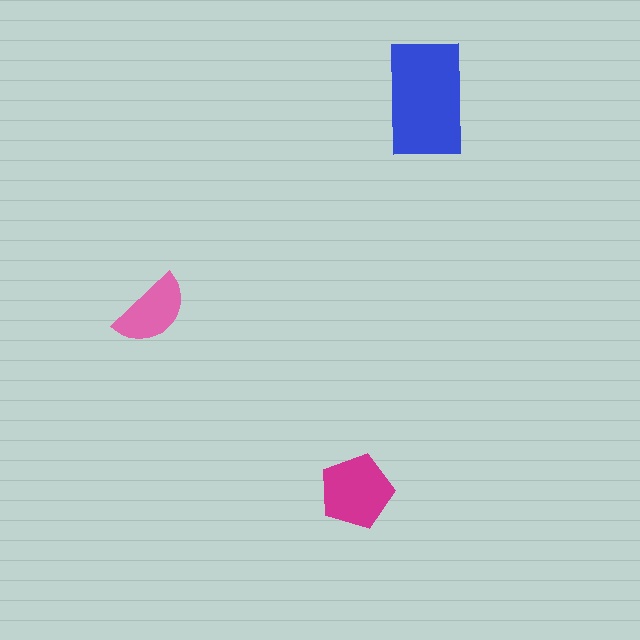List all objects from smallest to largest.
The pink semicircle, the magenta pentagon, the blue rectangle.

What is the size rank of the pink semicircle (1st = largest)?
3rd.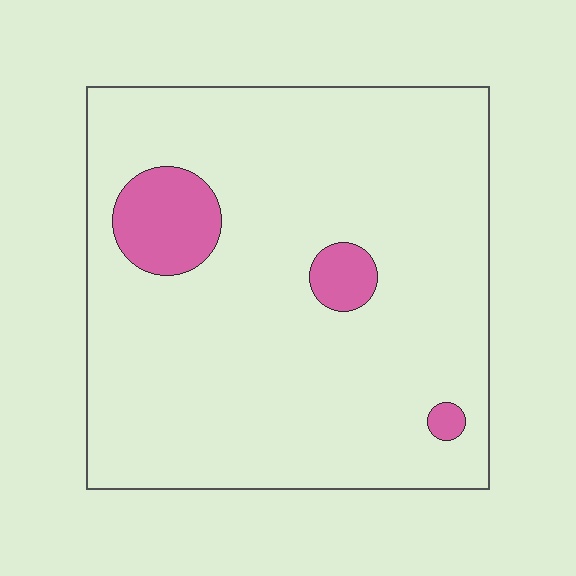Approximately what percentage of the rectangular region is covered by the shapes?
Approximately 10%.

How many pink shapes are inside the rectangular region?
3.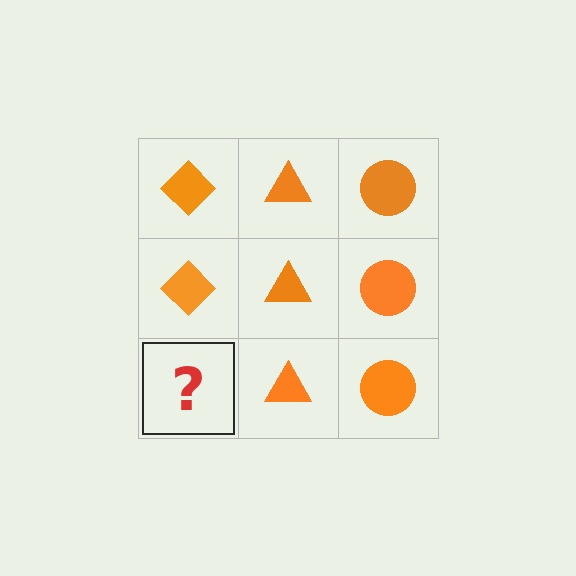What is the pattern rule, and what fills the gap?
The rule is that each column has a consistent shape. The gap should be filled with an orange diamond.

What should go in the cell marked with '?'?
The missing cell should contain an orange diamond.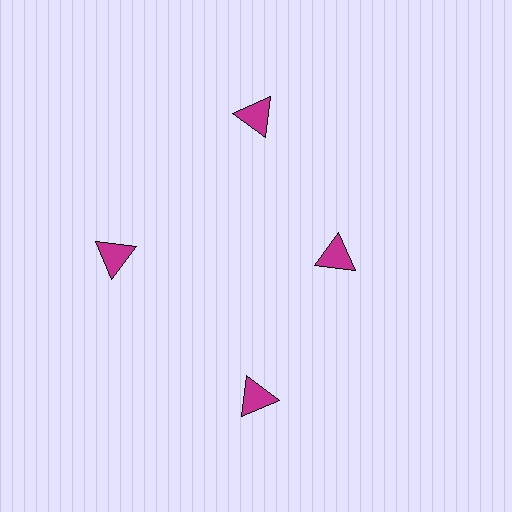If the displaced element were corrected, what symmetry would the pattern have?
It would have 4-fold rotational symmetry — the pattern would map onto itself every 90 degrees.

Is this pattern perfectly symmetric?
No. The 4 magenta triangles are arranged in a ring, but one element near the 3 o'clock position is pulled inward toward the center, breaking the 4-fold rotational symmetry.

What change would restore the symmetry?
The symmetry would be restored by moving it outward, back onto the ring so that all 4 triangles sit at equal angles and equal distance from the center.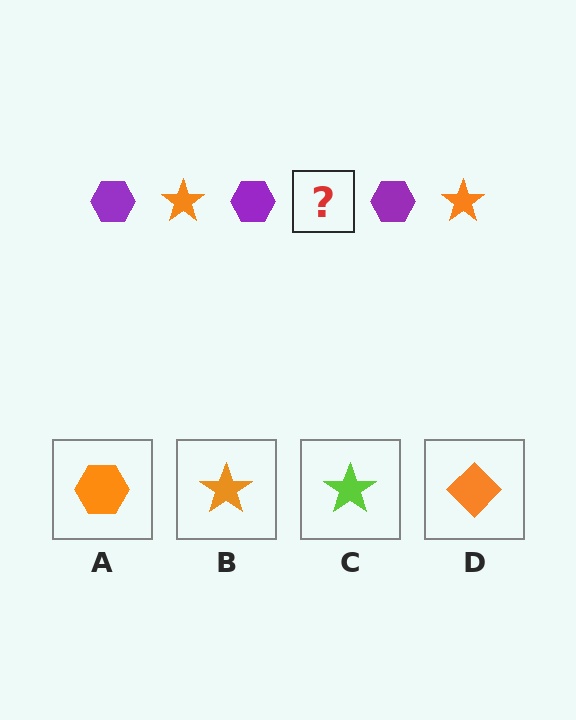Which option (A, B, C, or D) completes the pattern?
B.